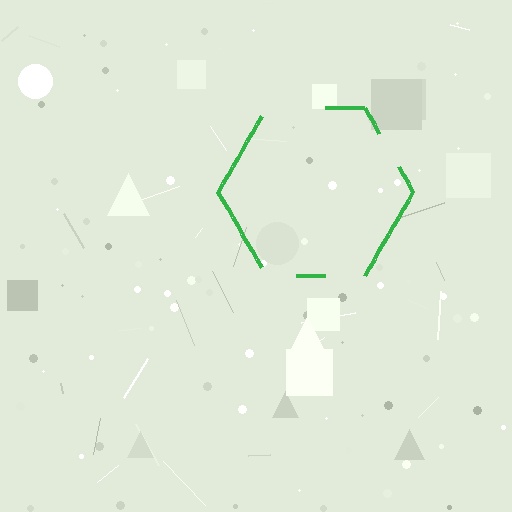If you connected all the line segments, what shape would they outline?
They would outline a hexagon.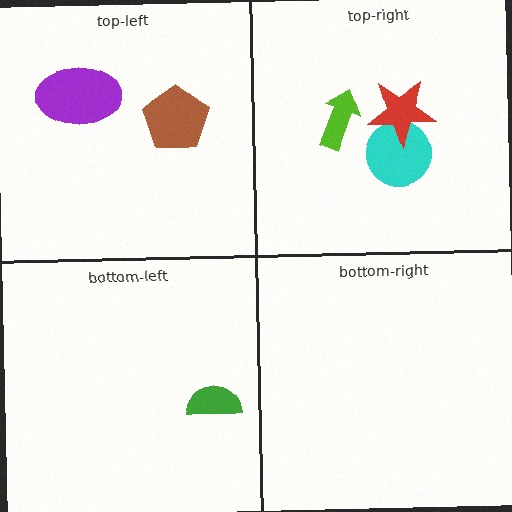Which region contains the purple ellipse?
The top-left region.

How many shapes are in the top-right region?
3.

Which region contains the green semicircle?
The bottom-left region.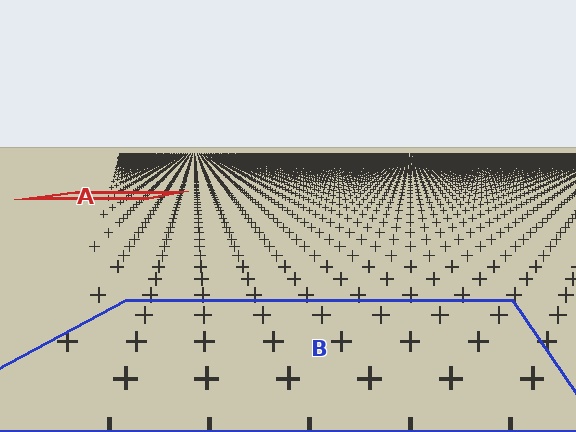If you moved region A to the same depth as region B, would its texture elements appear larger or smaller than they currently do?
They would appear larger. At a closer depth, the same texture elements are projected at a bigger on-screen size.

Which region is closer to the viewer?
Region B is closer. The texture elements there are larger and more spread out.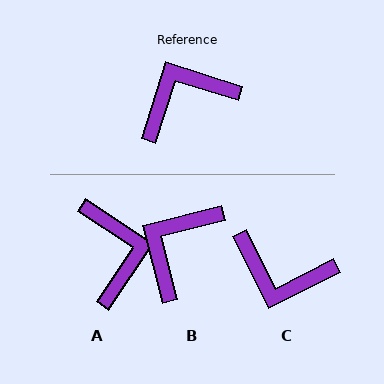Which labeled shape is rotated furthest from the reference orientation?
C, about 134 degrees away.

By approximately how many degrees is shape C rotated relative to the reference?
Approximately 134 degrees counter-clockwise.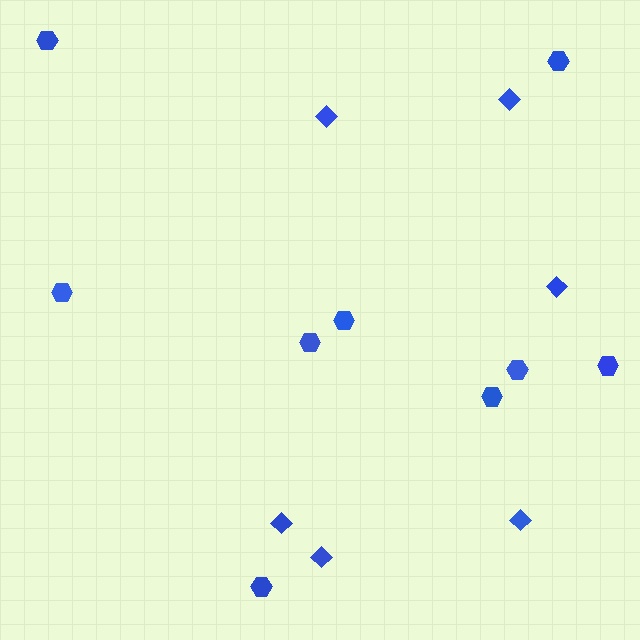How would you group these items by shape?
There are 2 groups: one group of diamonds (6) and one group of hexagons (9).